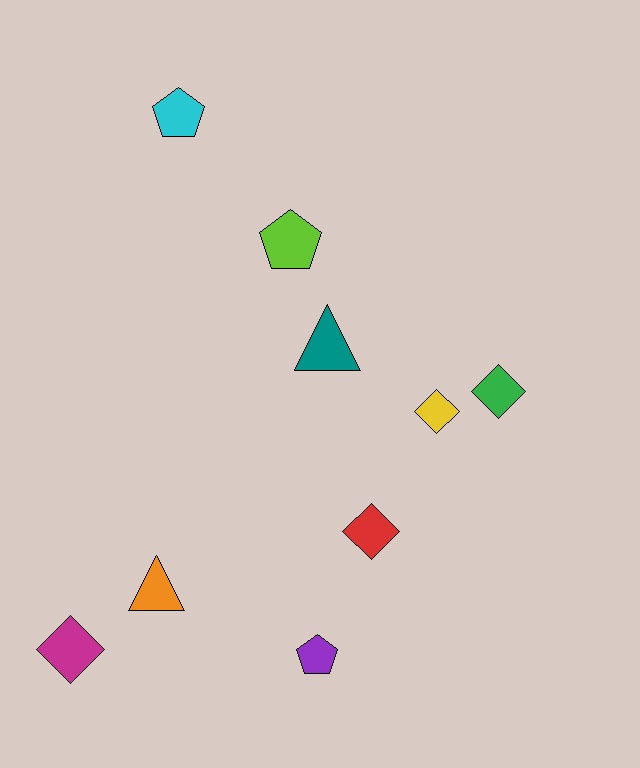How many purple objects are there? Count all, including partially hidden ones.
There is 1 purple object.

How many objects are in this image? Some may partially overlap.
There are 9 objects.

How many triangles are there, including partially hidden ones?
There are 2 triangles.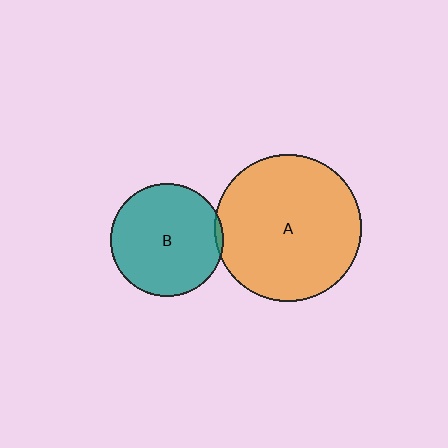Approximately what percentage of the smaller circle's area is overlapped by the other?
Approximately 5%.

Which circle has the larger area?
Circle A (orange).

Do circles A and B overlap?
Yes.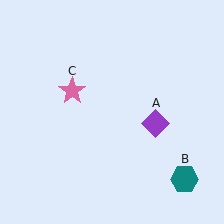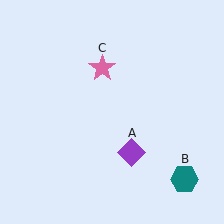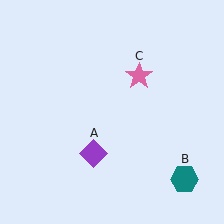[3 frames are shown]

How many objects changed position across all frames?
2 objects changed position: purple diamond (object A), pink star (object C).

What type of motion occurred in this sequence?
The purple diamond (object A), pink star (object C) rotated clockwise around the center of the scene.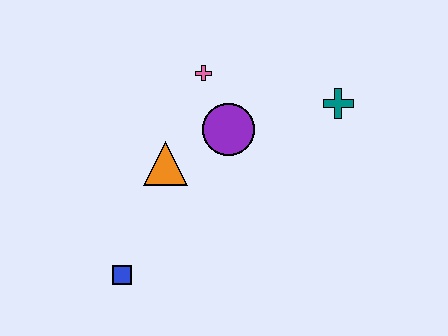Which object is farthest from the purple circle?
The blue square is farthest from the purple circle.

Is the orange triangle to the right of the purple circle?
No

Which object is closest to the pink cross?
The purple circle is closest to the pink cross.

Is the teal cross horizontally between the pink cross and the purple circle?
No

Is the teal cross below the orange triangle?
No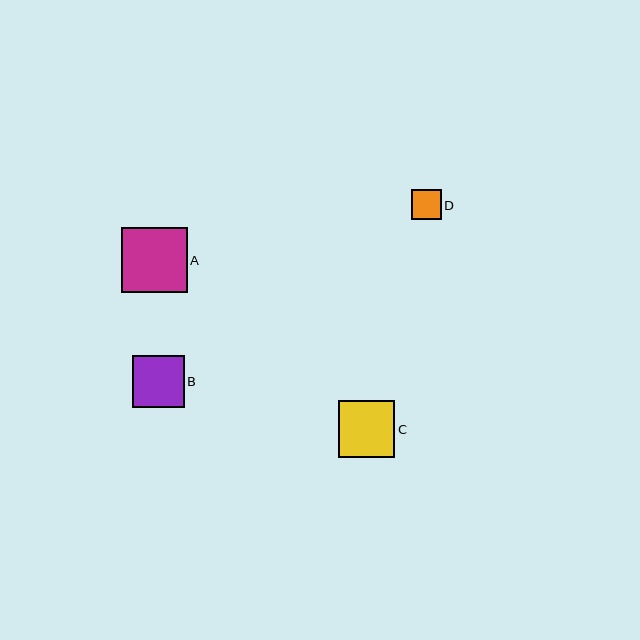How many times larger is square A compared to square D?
Square A is approximately 2.2 times the size of square D.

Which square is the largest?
Square A is the largest with a size of approximately 65 pixels.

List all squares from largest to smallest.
From largest to smallest: A, C, B, D.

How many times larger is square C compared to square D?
Square C is approximately 1.9 times the size of square D.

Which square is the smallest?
Square D is the smallest with a size of approximately 29 pixels.